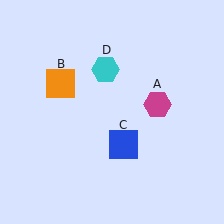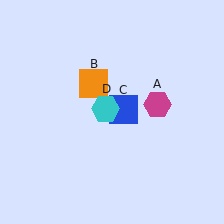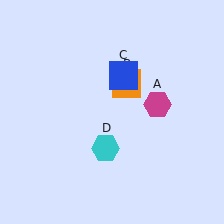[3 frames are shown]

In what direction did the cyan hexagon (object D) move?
The cyan hexagon (object D) moved down.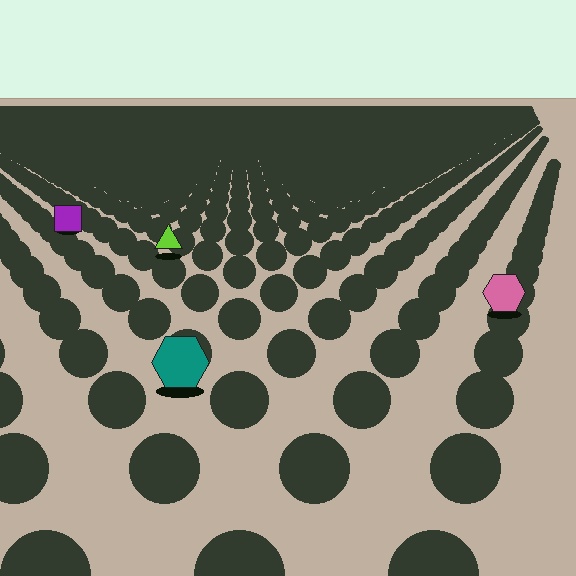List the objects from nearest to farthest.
From nearest to farthest: the teal hexagon, the pink hexagon, the lime triangle, the purple square.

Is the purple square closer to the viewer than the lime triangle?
No. The lime triangle is closer — you can tell from the texture gradient: the ground texture is coarser near it.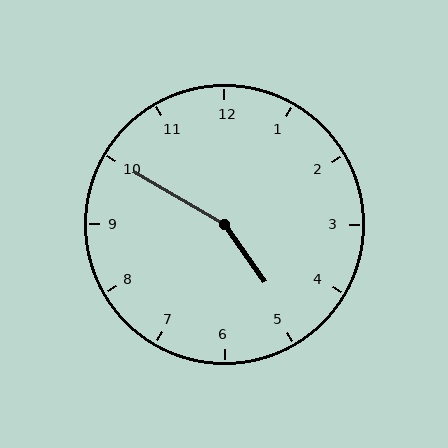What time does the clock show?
4:50.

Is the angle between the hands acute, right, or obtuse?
It is obtuse.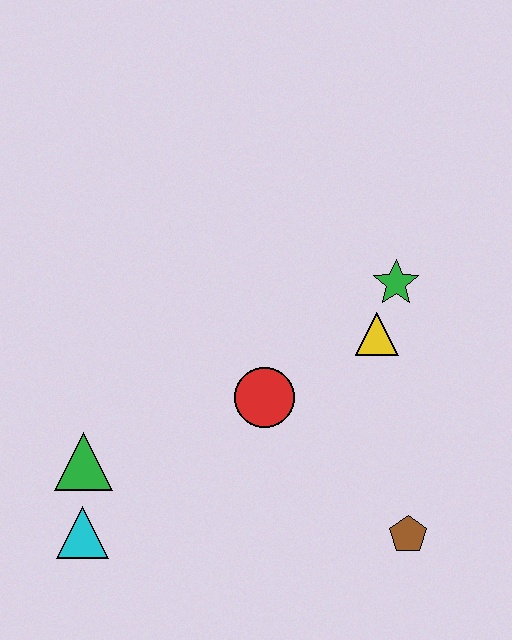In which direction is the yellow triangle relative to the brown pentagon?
The yellow triangle is above the brown pentagon.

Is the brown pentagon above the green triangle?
No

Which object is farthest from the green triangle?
The green star is farthest from the green triangle.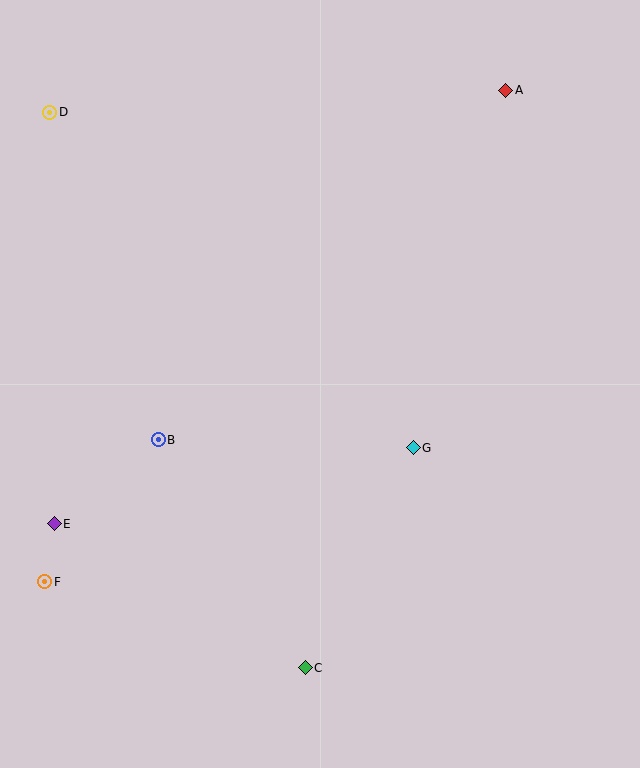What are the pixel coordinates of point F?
Point F is at (45, 582).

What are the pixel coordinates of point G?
Point G is at (413, 448).